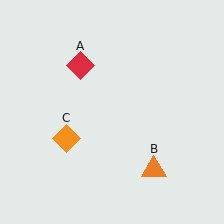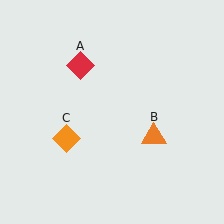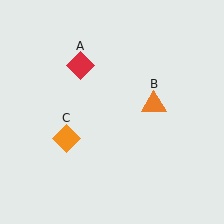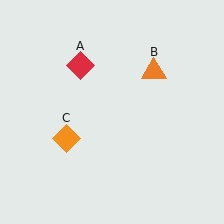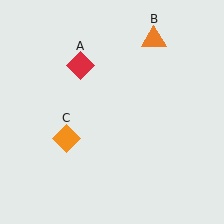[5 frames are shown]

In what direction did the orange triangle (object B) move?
The orange triangle (object B) moved up.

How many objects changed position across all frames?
1 object changed position: orange triangle (object B).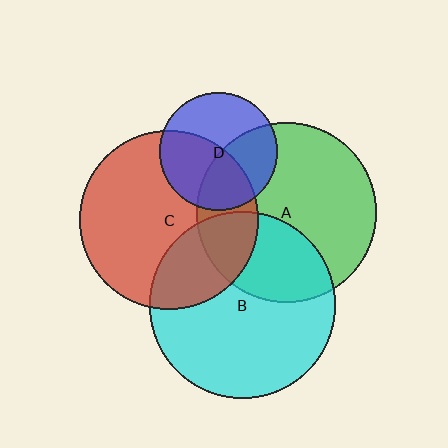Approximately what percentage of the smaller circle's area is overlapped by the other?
Approximately 50%.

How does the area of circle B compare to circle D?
Approximately 2.5 times.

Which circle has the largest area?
Circle B (cyan).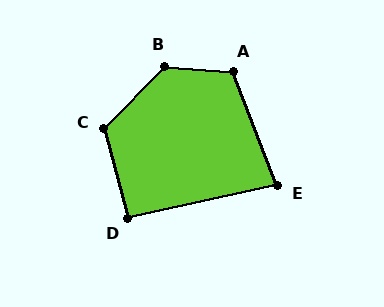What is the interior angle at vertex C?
Approximately 121 degrees (obtuse).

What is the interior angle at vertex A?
Approximately 116 degrees (obtuse).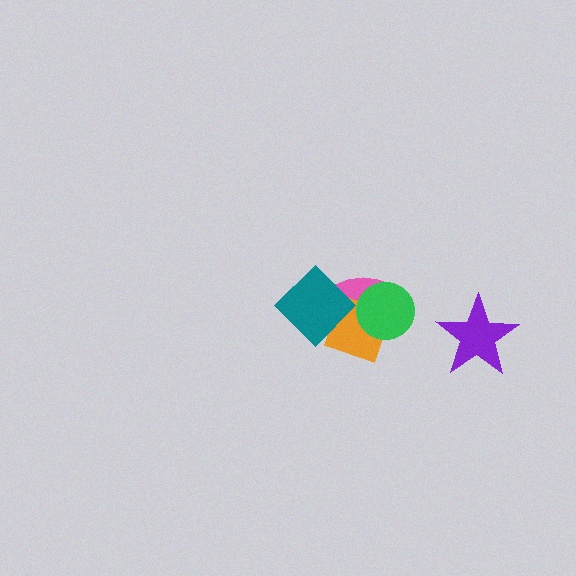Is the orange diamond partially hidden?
Yes, it is partially covered by another shape.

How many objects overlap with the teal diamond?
2 objects overlap with the teal diamond.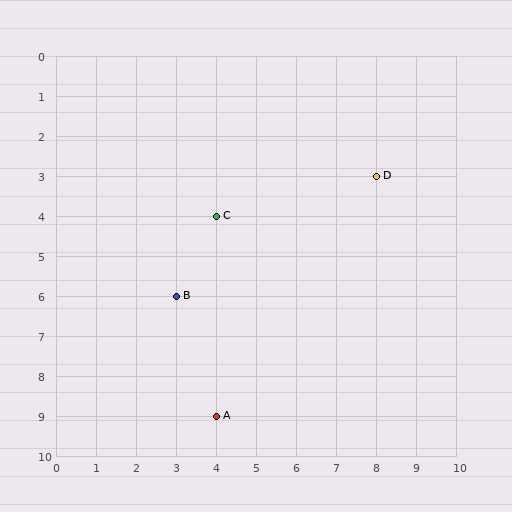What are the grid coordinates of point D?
Point D is at grid coordinates (8, 3).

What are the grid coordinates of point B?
Point B is at grid coordinates (3, 6).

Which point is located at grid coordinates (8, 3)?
Point D is at (8, 3).